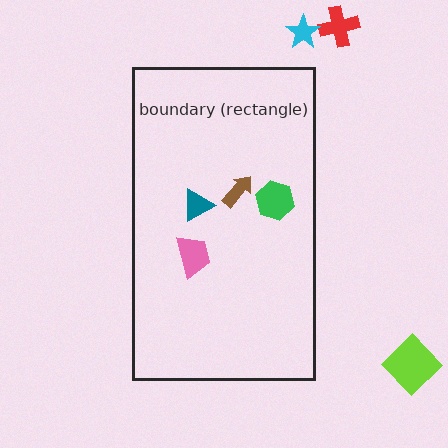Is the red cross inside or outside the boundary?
Outside.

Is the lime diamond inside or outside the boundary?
Outside.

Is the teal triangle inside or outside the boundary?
Inside.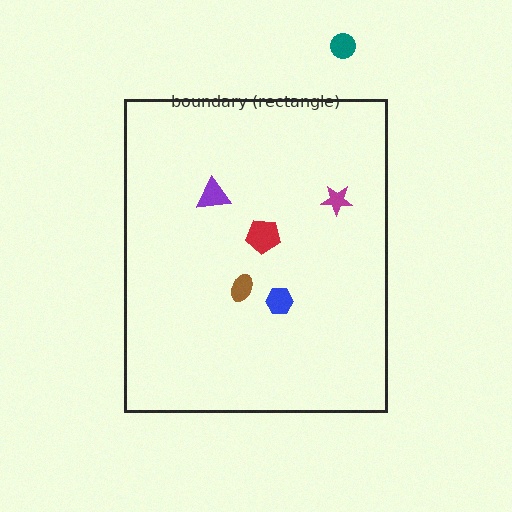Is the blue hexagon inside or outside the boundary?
Inside.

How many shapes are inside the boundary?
5 inside, 1 outside.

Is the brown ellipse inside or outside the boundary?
Inside.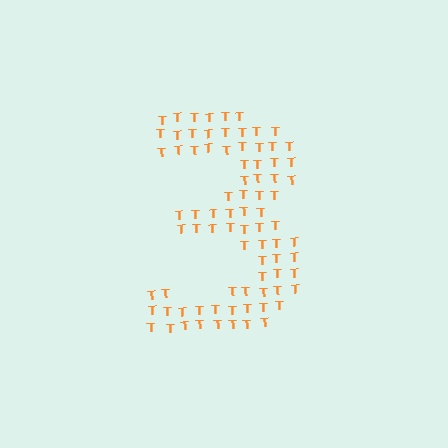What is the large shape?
The large shape is the digit 3.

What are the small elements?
The small elements are letter T's.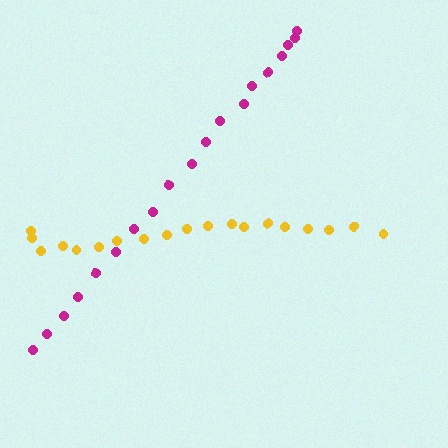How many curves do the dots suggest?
There are 2 distinct paths.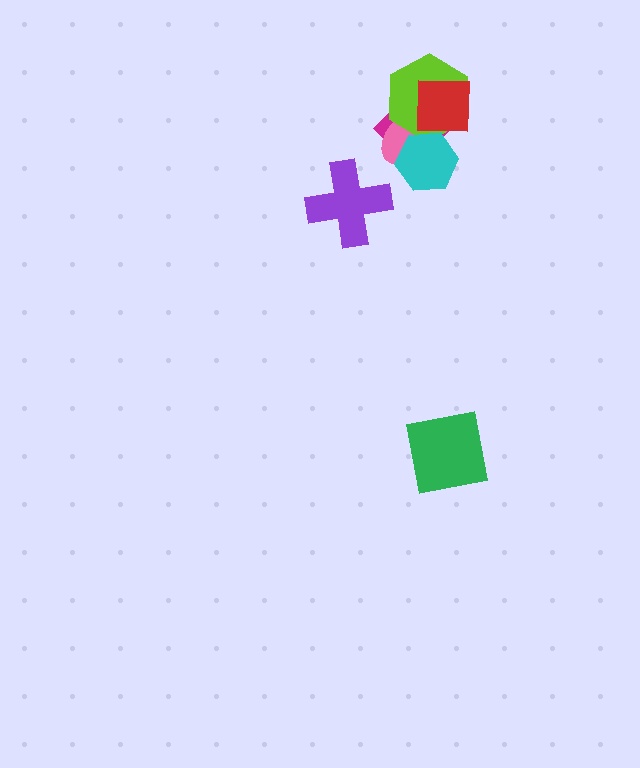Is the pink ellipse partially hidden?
Yes, it is partially covered by another shape.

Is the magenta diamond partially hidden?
Yes, it is partially covered by another shape.